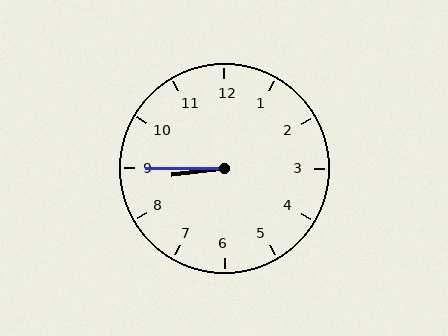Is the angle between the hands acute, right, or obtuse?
It is acute.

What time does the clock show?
8:45.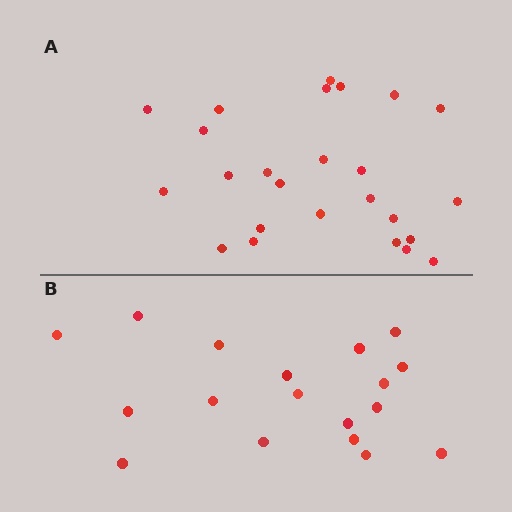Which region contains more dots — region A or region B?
Region A (the top region) has more dots.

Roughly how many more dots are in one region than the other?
Region A has roughly 8 or so more dots than region B.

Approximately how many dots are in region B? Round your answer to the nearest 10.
About 20 dots. (The exact count is 18, which rounds to 20.)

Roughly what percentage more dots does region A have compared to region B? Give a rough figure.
About 40% more.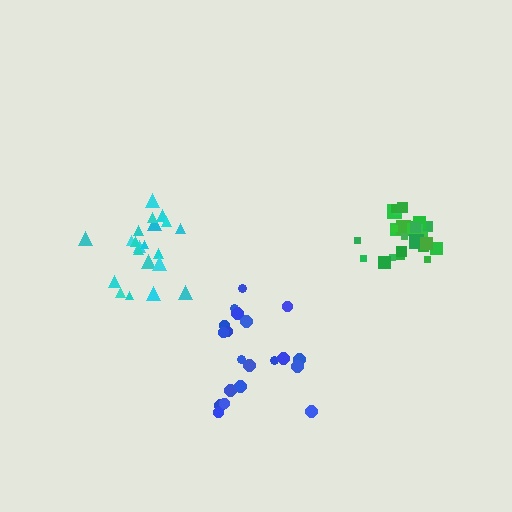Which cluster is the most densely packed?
Green.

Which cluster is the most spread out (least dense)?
Blue.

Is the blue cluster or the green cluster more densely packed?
Green.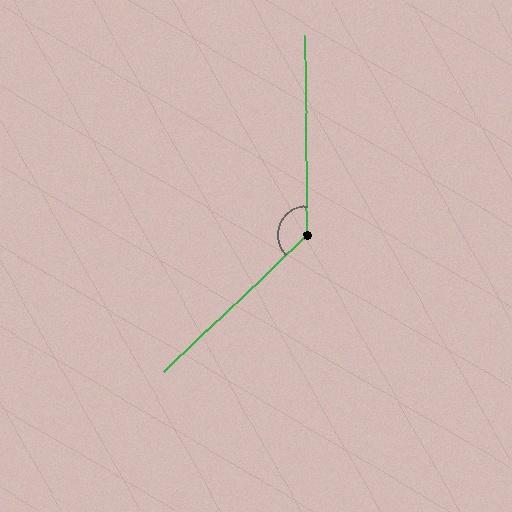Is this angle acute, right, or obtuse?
It is obtuse.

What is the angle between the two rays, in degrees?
Approximately 133 degrees.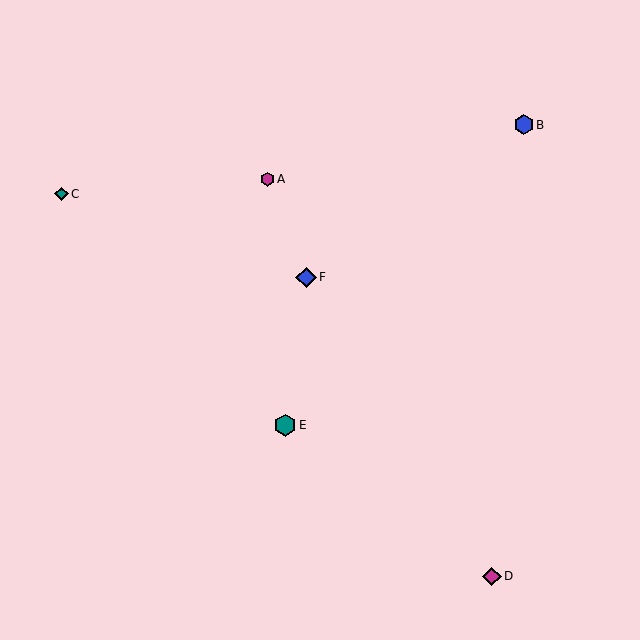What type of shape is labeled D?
Shape D is a magenta diamond.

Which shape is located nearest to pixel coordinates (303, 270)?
The blue diamond (labeled F) at (306, 277) is nearest to that location.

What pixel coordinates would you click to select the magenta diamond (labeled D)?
Click at (492, 576) to select the magenta diamond D.